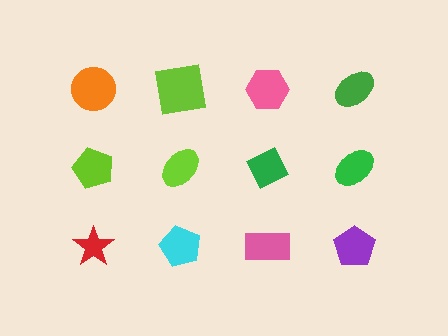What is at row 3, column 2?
A cyan pentagon.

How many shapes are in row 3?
4 shapes.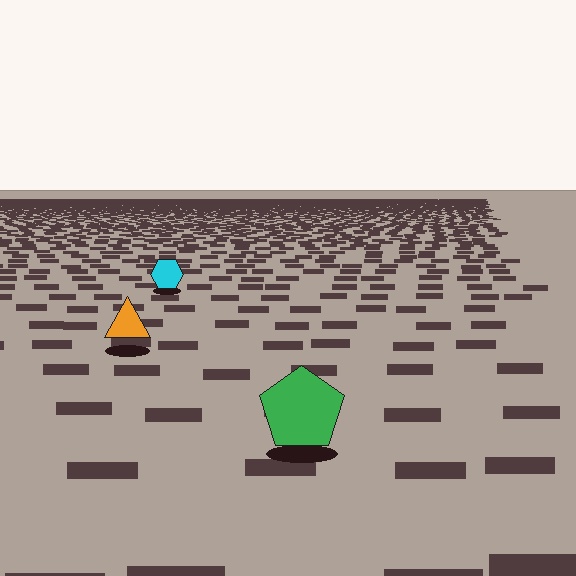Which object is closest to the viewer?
The green pentagon is closest. The texture marks near it are larger and more spread out.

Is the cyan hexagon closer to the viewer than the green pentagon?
No. The green pentagon is closer — you can tell from the texture gradient: the ground texture is coarser near it.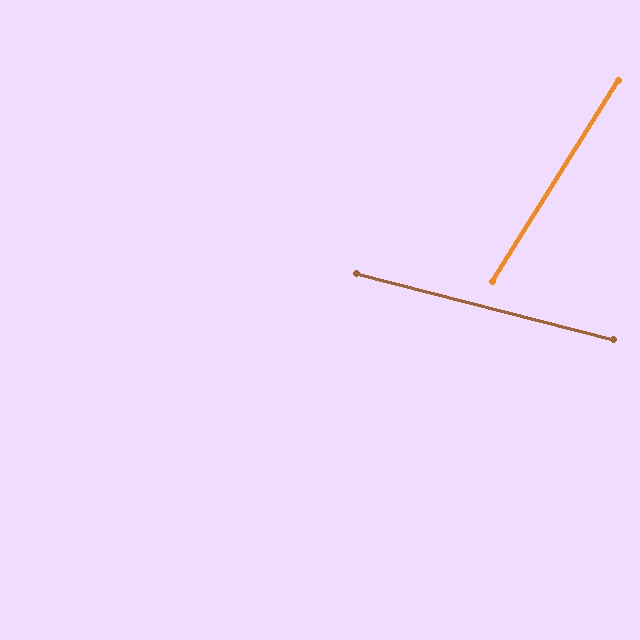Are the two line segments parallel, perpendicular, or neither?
Neither parallel nor perpendicular — they differ by about 72°.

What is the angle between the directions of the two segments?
Approximately 72 degrees.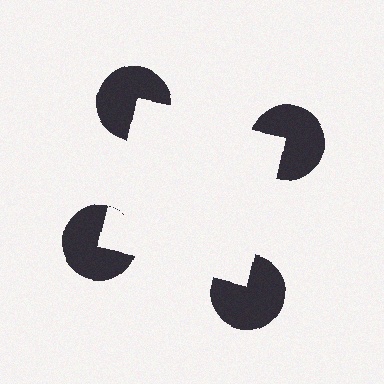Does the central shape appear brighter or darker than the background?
It typically appears slightly brighter than the background, even though no actual brightness change is drawn.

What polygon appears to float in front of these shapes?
An illusory square — its edges are inferred from the aligned wedge cuts in the pac-man discs, not physically drawn.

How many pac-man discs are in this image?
There are 4 — one at each vertex of the illusory square.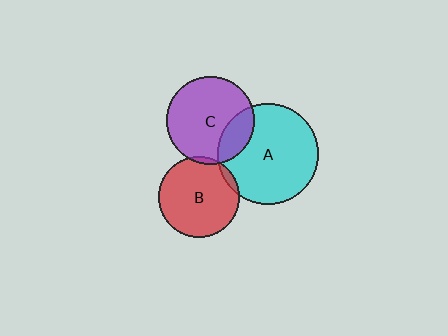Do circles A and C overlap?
Yes.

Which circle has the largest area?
Circle A (cyan).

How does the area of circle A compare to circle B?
Approximately 1.6 times.